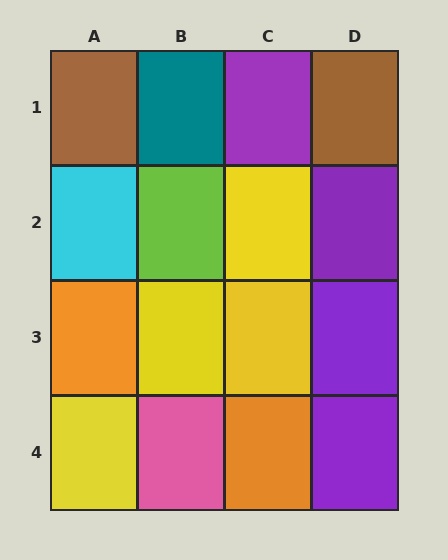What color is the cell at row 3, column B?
Yellow.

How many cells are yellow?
4 cells are yellow.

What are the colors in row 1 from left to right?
Brown, teal, purple, brown.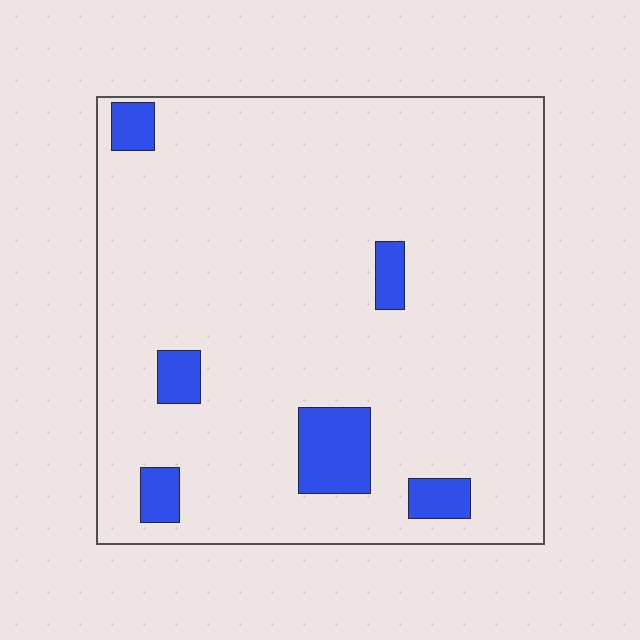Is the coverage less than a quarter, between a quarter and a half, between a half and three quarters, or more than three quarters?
Less than a quarter.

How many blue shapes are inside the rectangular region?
6.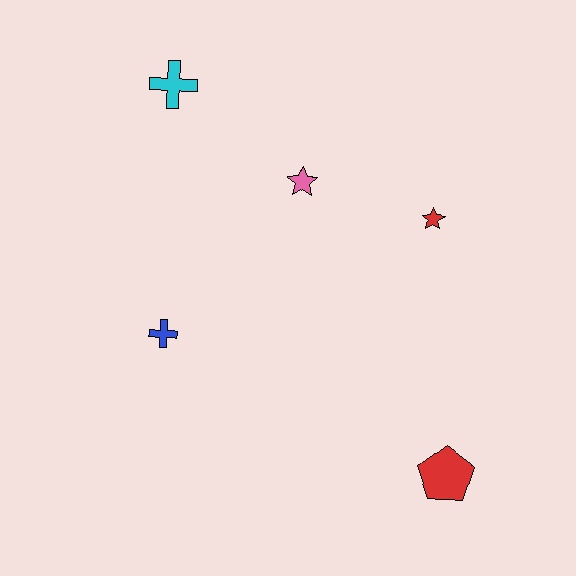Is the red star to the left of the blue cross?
No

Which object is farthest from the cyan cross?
The red pentagon is farthest from the cyan cross.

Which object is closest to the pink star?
The red star is closest to the pink star.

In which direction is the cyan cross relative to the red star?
The cyan cross is to the left of the red star.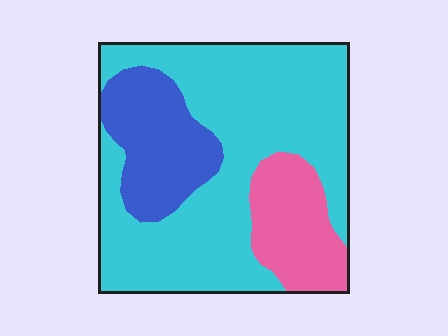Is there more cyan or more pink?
Cyan.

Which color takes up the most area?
Cyan, at roughly 65%.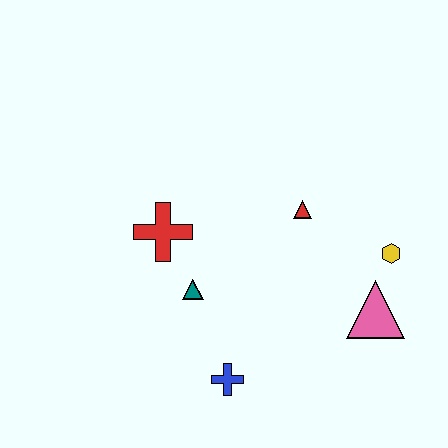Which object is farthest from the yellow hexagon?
The red cross is farthest from the yellow hexagon.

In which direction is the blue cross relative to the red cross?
The blue cross is below the red cross.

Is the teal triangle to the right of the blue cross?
No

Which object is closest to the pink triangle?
The yellow hexagon is closest to the pink triangle.